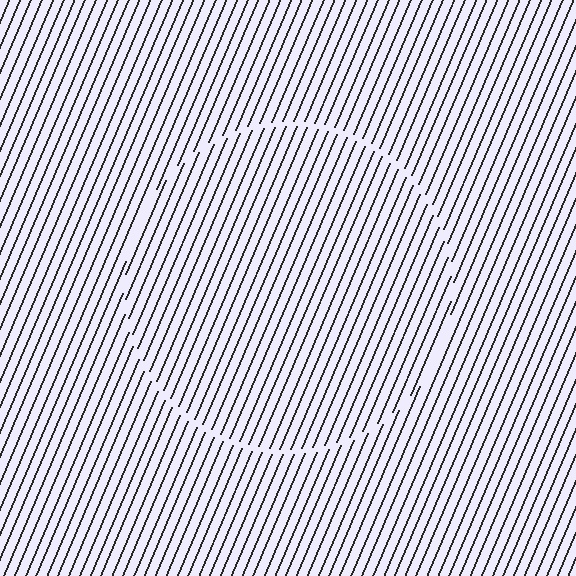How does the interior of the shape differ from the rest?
The interior of the shape contains the same grating, shifted by half a period — the contour is defined by the phase discontinuity where line-ends from the inner and outer gratings abut.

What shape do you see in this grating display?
An illusory circle. The interior of the shape contains the same grating, shifted by half a period — the contour is defined by the phase discontinuity where line-ends from the inner and outer gratings abut.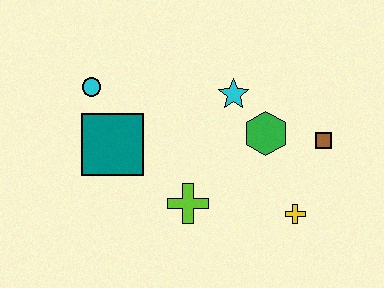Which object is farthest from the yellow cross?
The cyan circle is farthest from the yellow cross.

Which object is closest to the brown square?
The green hexagon is closest to the brown square.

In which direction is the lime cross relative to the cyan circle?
The lime cross is below the cyan circle.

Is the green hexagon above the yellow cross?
Yes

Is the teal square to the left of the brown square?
Yes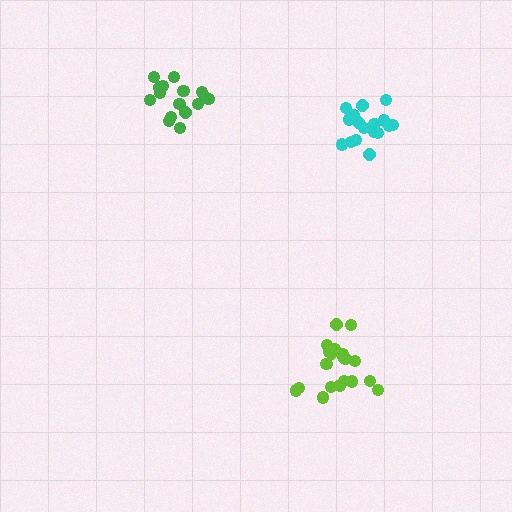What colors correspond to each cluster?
The clusters are colored: lime, cyan, green.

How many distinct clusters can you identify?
There are 3 distinct clusters.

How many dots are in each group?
Group 1: 20 dots, Group 2: 17 dots, Group 3: 16 dots (53 total).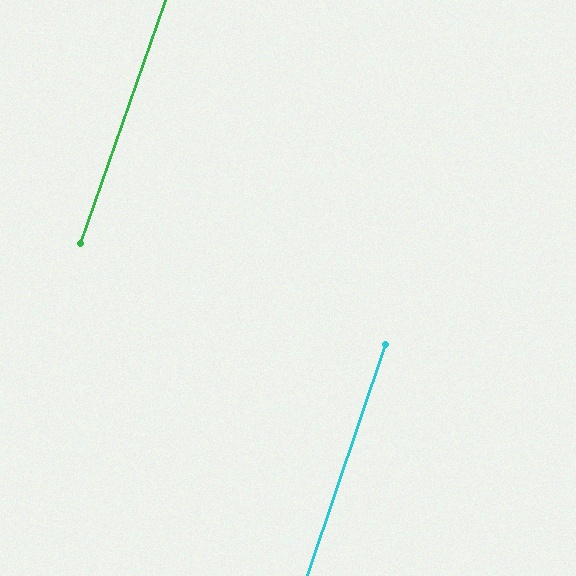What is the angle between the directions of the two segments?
Approximately 0 degrees.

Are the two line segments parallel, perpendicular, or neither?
Parallel — their directions differ by only 0.3°.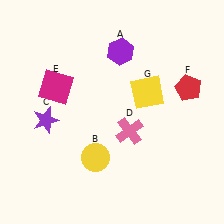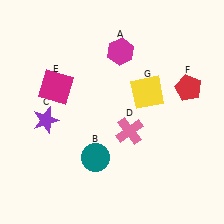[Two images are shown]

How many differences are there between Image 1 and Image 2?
There are 2 differences between the two images.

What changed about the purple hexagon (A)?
In Image 1, A is purple. In Image 2, it changed to magenta.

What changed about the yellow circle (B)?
In Image 1, B is yellow. In Image 2, it changed to teal.